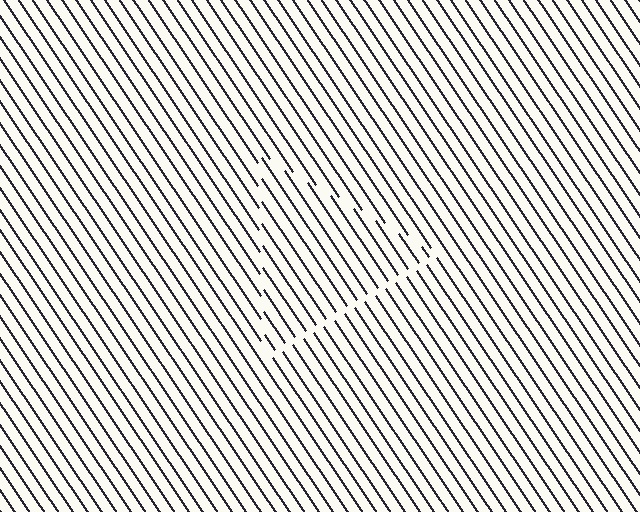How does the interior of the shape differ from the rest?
The interior of the shape contains the same grating, shifted by half a period — the contour is defined by the phase discontinuity where line-ends from the inner and outer gratings abut.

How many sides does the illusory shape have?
3 sides — the line-ends trace a triangle.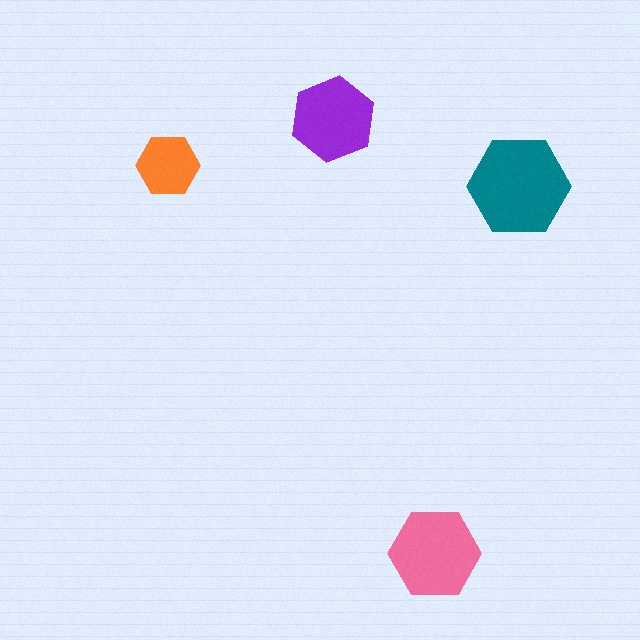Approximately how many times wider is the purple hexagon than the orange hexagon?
About 1.5 times wider.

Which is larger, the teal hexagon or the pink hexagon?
The teal one.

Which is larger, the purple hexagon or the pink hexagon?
The pink one.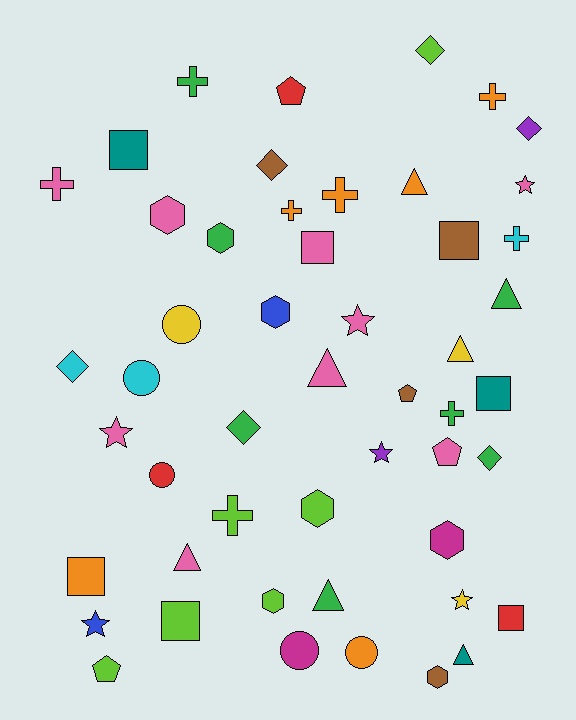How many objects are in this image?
There are 50 objects.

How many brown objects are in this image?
There are 4 brown objects.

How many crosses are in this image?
There are 8 crosses.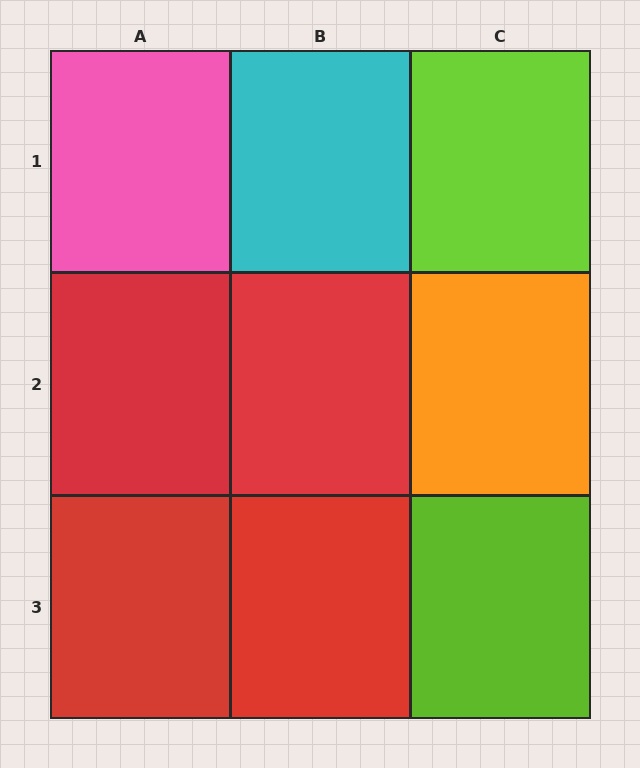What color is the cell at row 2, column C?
Orange.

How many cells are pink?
1 cell is pink.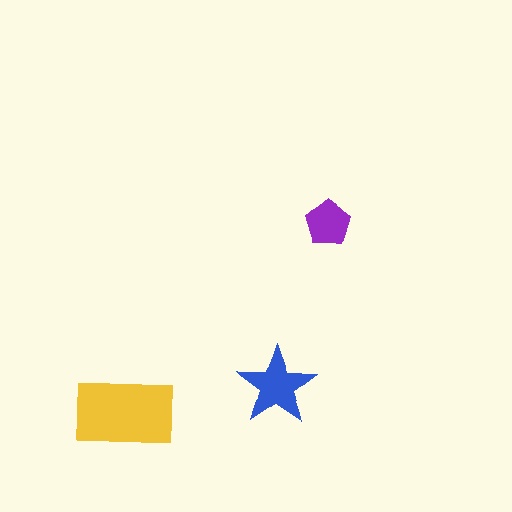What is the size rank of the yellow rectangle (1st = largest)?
1st.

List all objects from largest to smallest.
The yellow rectangle, the blue star, the purple pentagon.